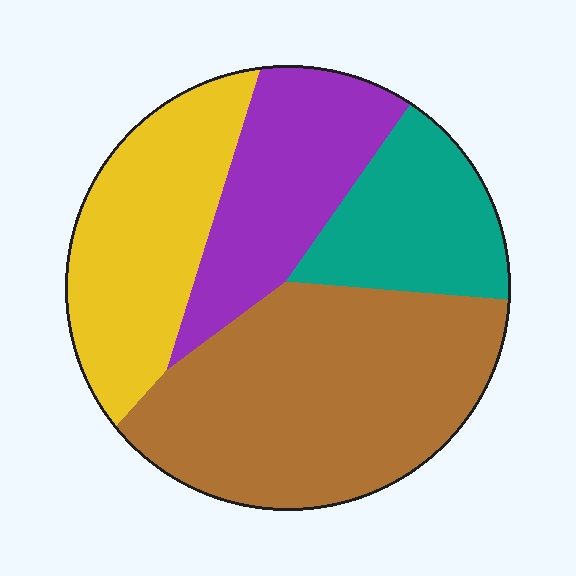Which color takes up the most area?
Brown, at roughly 40%.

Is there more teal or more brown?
Brown.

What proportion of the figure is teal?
Teal covers around 15% of the figure.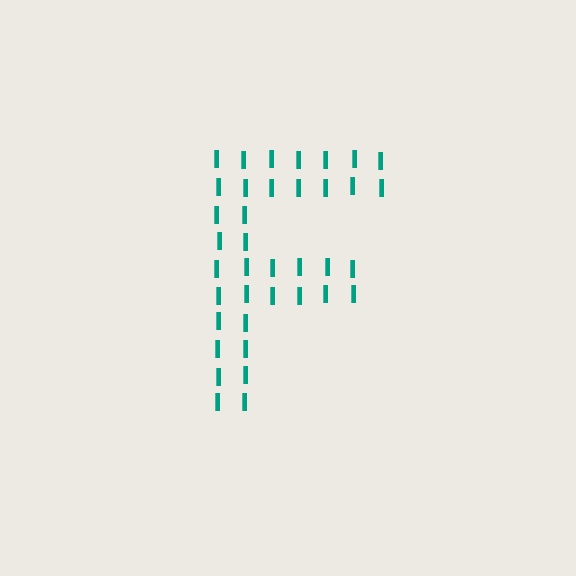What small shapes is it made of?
It is made of small letter I's.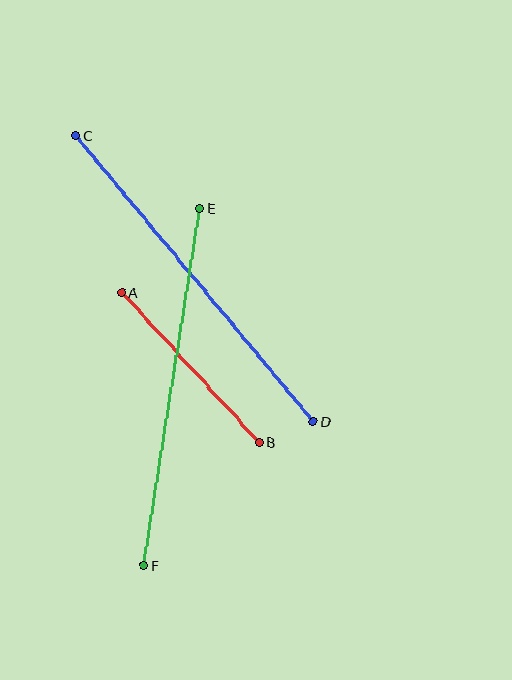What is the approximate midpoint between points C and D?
The midpoint is at approximately (194, 279) pixels.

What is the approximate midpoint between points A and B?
The midpoint is at approximately (191, 367) pixels.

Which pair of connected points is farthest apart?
Points C and D are farthest apart.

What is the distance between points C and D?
The distance is approximately 372 pixels.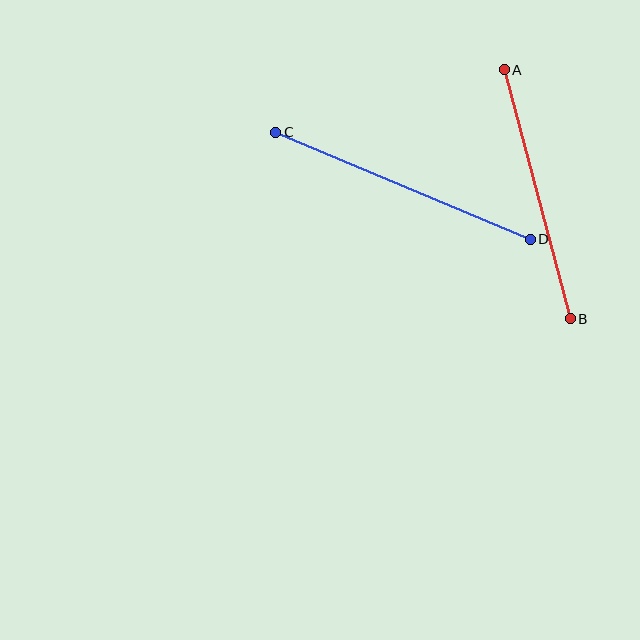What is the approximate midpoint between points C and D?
The midpoint is at approximately (403, 186) pixels.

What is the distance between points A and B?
The distance is approximately 258 pixels.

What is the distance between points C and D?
The distance is approximately 276 pixels.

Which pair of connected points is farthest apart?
Points C and D are farthest apart.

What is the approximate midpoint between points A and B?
The midpoint is at approximately (537, 194) pixels.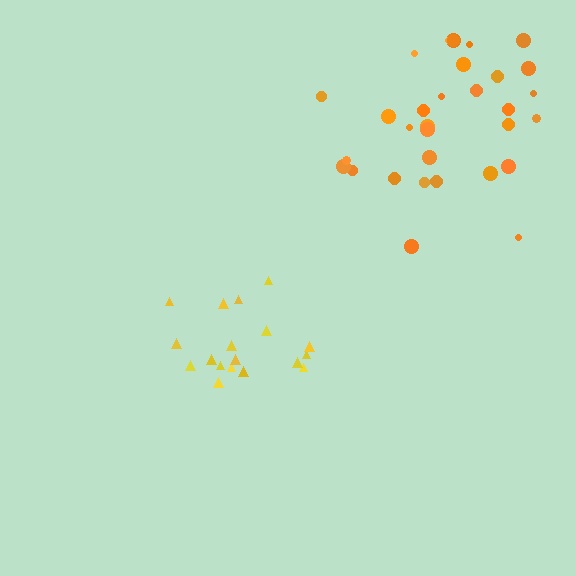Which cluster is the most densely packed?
Yellow.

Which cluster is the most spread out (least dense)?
Orange.